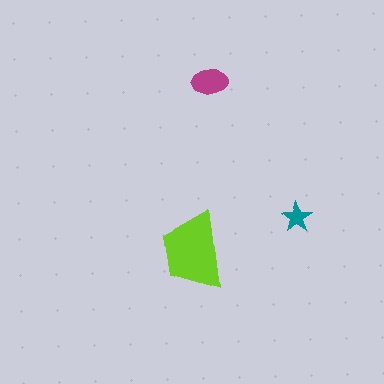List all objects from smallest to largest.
The teal star, the magenta ellipse, the lime trapezoid.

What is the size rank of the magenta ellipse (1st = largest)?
2nd.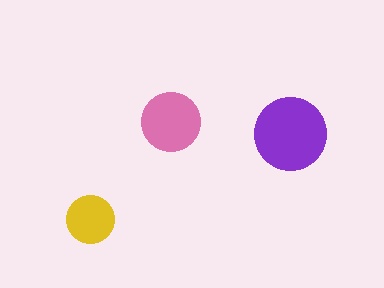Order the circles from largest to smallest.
the purple one, the pink one, the yellow one.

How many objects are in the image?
There are 3 objects in the image.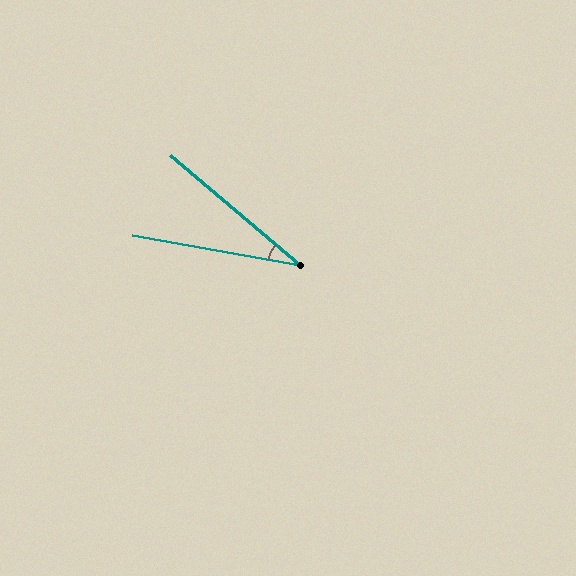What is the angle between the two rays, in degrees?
Approximately 30 degrees.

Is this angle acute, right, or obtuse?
It is acute.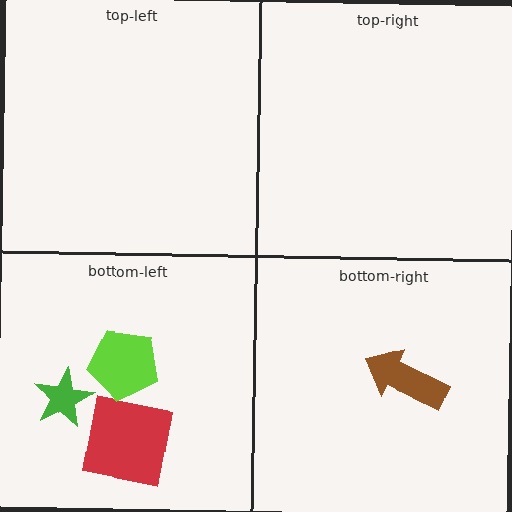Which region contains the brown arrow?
The bottom-right region.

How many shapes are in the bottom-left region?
3.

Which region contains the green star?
The bottom-left region.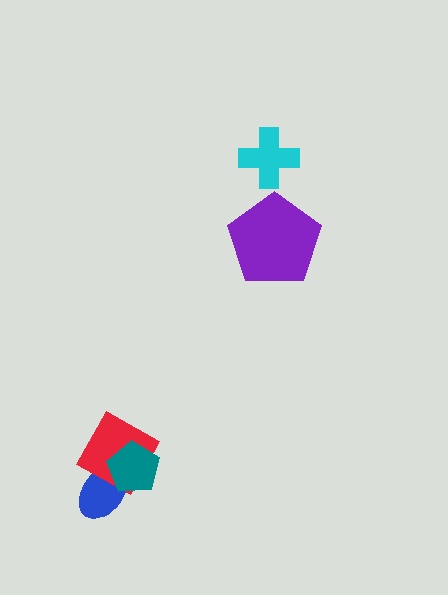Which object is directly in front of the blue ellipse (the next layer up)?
The red diamond is directly in front of the blue ellipse.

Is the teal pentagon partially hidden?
No, no other shape covers it.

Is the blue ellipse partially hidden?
Yes, it is partially covered by another shape.